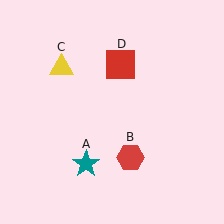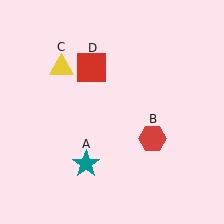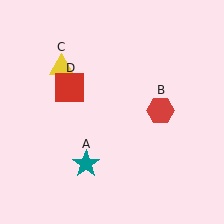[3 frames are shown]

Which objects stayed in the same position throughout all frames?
Teal star (object A) and yellow triangle (object C) remained stationary.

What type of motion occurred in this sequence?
The red hexagon (object B), red square (object D) rotated counterclockwise around the center of the scene.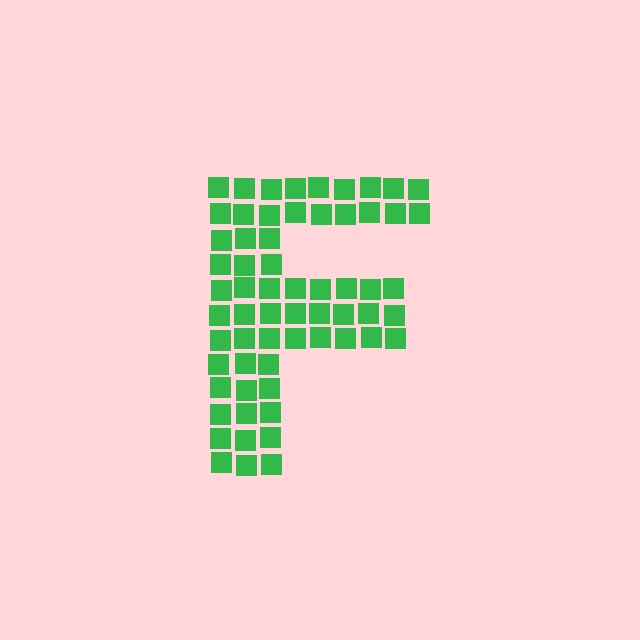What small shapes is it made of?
It is made of small squares.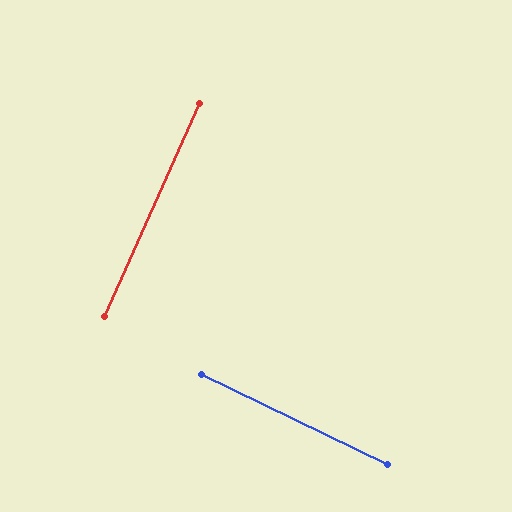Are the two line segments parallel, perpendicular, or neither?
Perpendicular — they meet at approximately 88°.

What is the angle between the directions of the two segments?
Approximately 88 degrees.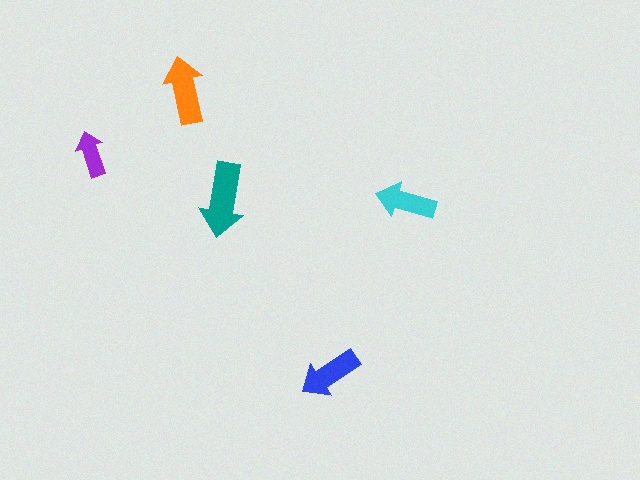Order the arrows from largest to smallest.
the teal one, the orange one, the blue one, the cyan one, the purple one.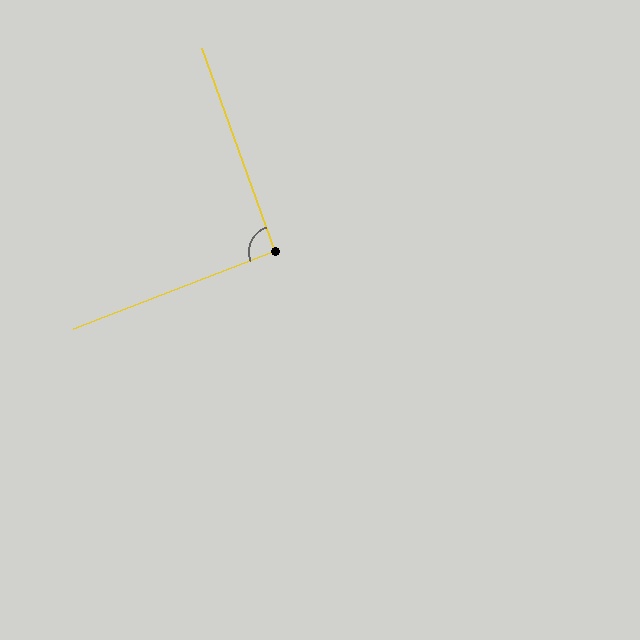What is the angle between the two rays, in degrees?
Approximately 91 degrees.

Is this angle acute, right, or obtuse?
It is approximately a right angle.